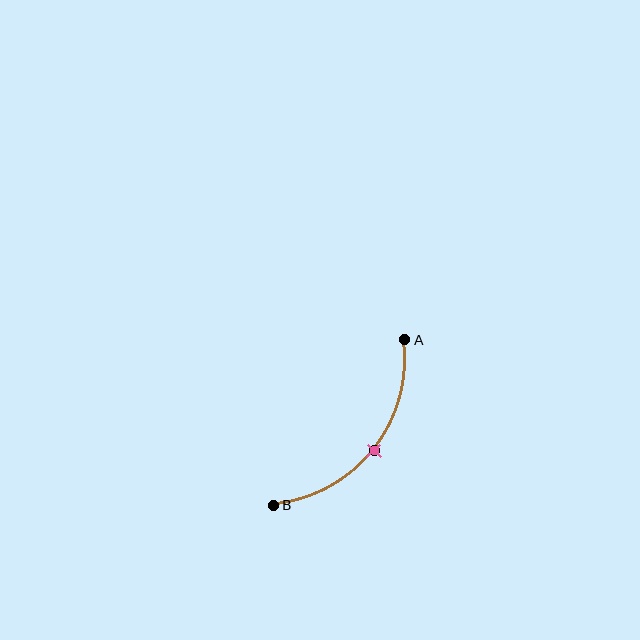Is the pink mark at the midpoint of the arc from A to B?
Yes. The pink mark lies on the arc at equal arc-length from both A and B — it is the arc midpoint.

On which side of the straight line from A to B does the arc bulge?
The arc bulges below and to the right of the straight line connecting A and B.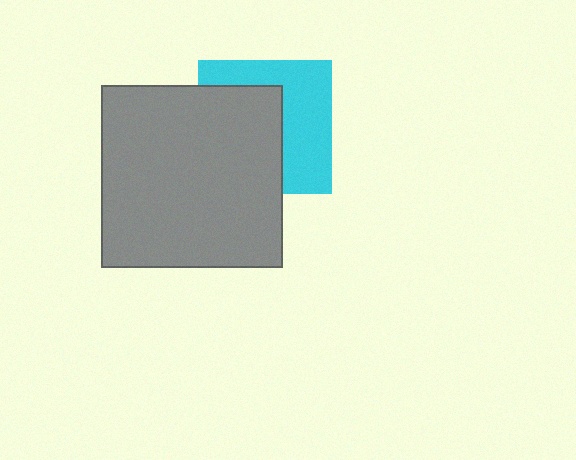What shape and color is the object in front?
The object in front is a gray square.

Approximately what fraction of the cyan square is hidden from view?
Roughly 52% of the cyan square is hidden behind the gray square.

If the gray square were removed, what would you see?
You would see the complete cyan square.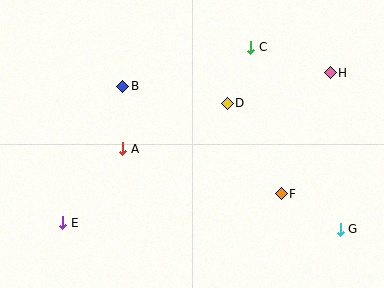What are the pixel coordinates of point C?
Point C is at (251, 47).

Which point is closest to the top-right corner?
Point H is closest to the top-right corner.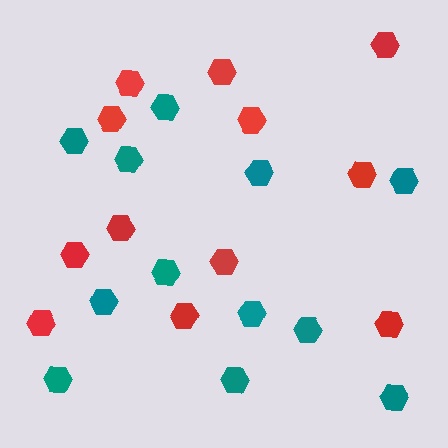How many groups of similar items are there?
There are 2 groups: one group of teal hexagons (12) and one group of red hexagons (12).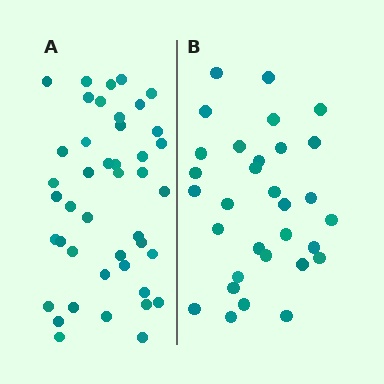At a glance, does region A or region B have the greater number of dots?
Region A (the left region) has more dots.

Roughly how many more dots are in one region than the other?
Region A has roughly 12 or so more dots than region B.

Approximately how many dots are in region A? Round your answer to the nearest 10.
About 40 dots. (The exact count is 43, which rounds to 40.)